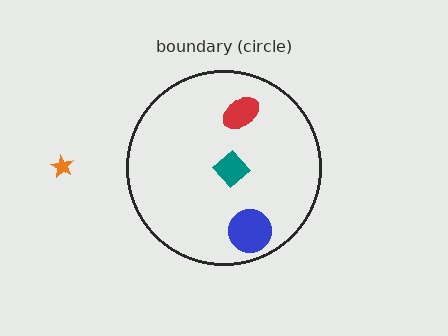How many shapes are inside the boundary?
4 inside, 1 outside.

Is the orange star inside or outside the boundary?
Outside.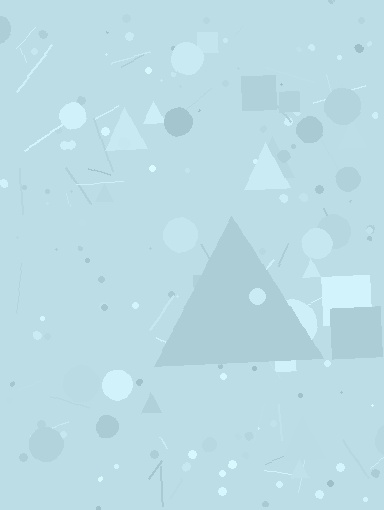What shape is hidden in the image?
A triangle is hidden in the image.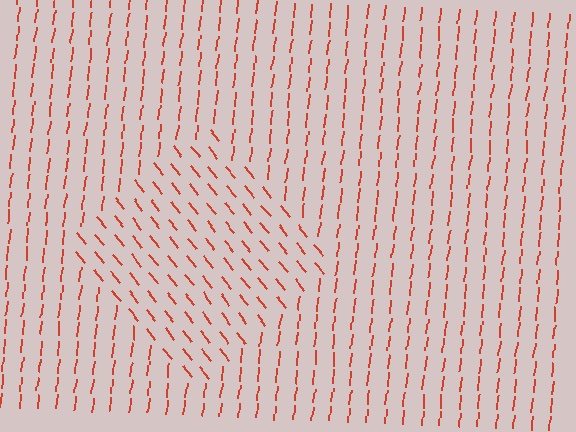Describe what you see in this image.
The image is filled with small red line segments. A diamond region in the image has lines oriented differently from the surrounding lines, creating a visible texture boundary.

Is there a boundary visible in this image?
Yes, there is a texture boundary formed by a change in line orientation.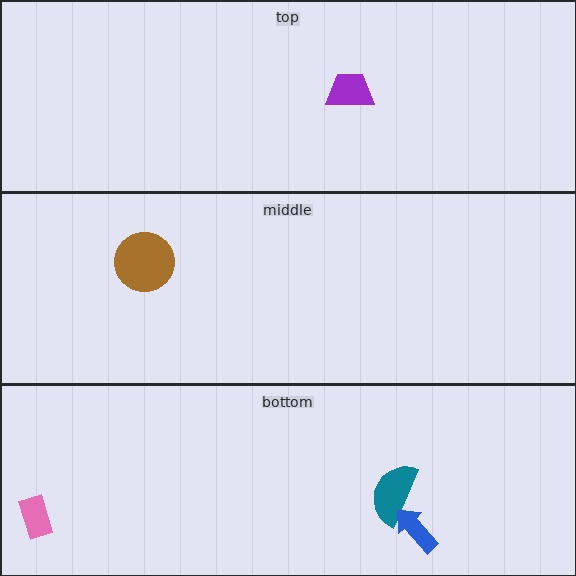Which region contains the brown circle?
The middle region.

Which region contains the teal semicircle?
The bottom region.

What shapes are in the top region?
The purple trapezoid.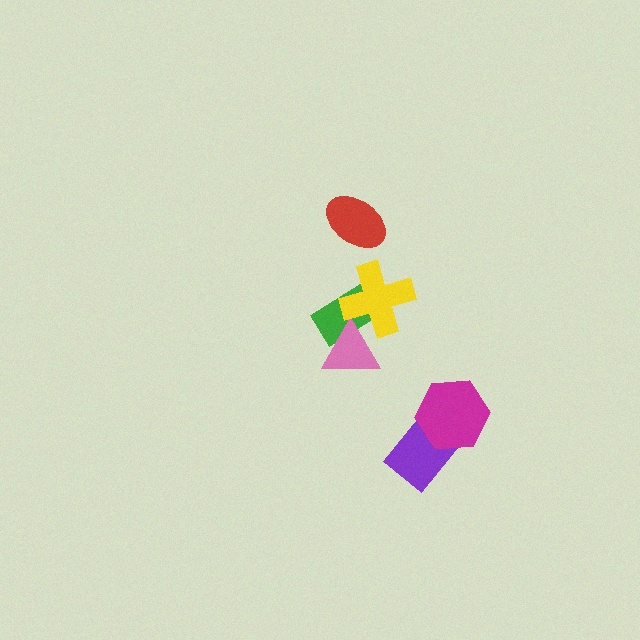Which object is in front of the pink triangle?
The yellow cross is in front of the pink triangle.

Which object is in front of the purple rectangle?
The magenta hexagon is in front of the purple rectangle.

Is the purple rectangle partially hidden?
Yes, it is partially covered by another shape.